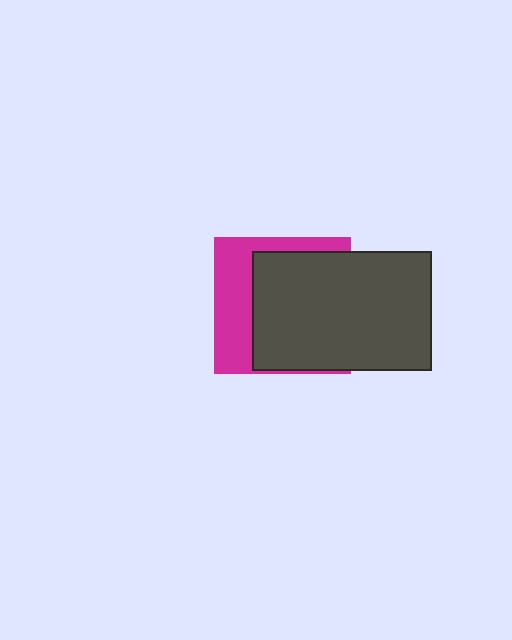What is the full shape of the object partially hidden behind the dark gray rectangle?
The partially hidden object is a magenta square.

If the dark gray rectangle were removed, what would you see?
You would see the complete magenta square.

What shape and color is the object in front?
The object in front is a dark gray rectangle.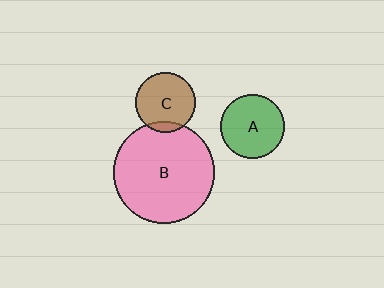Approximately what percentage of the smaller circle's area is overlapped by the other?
Approximately 10%.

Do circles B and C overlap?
Yes.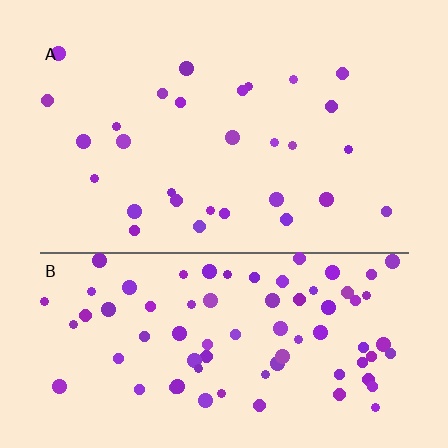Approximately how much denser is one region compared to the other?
Approximately 2.7× — region B over region A.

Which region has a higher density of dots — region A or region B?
B (the bottom).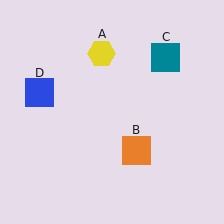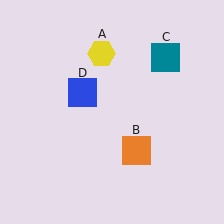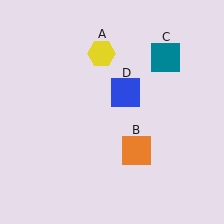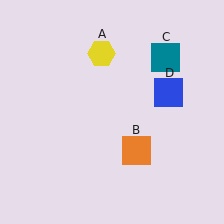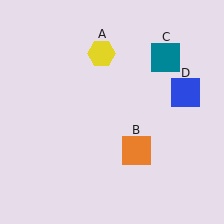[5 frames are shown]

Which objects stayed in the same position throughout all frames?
Yellow hexagon (object A) and orange square (object B) and teal square (object C) remained stationary.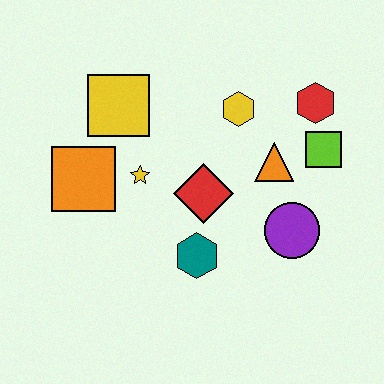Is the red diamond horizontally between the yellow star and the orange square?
No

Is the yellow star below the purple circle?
No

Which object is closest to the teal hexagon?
The red diamond is closest to the teal hexagon.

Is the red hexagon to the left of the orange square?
No